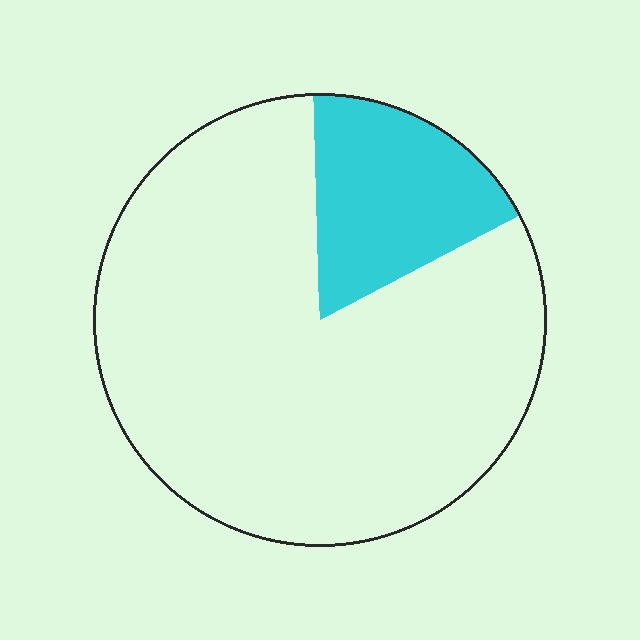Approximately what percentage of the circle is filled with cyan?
Approximately 20%.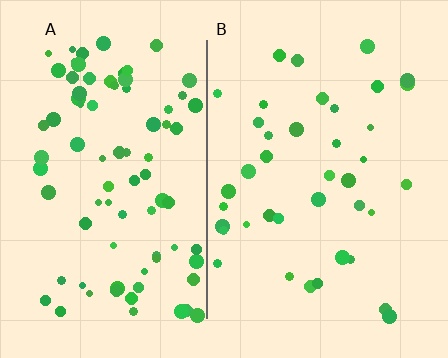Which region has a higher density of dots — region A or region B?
A (the left).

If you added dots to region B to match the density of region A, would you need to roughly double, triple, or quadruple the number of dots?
Approximately double.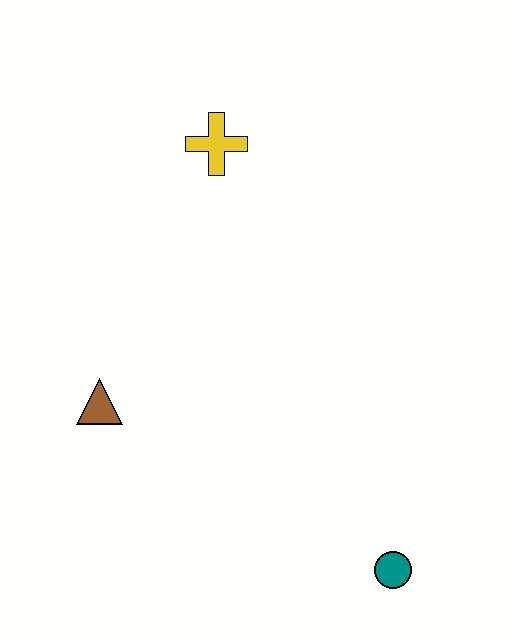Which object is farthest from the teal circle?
The yellow cross is farthest from the teal circle.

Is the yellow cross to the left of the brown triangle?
No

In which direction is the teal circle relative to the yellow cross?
The teal circle is below the yellow cross.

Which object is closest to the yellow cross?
The brown triangle is closest to the yellow cross.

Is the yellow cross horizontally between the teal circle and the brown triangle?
Yes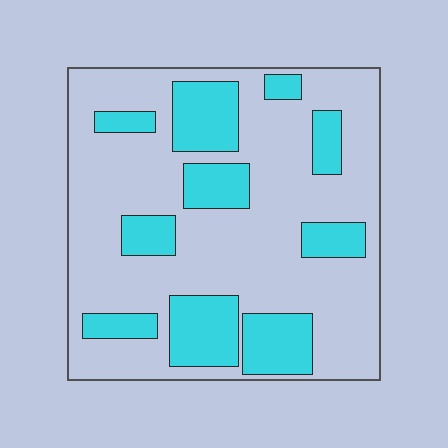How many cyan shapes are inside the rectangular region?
10.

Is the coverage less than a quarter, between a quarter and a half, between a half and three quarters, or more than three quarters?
Between a quarter and a half.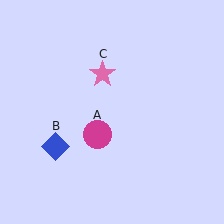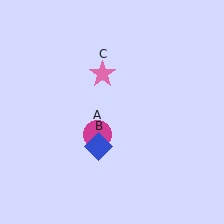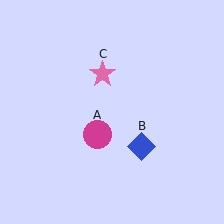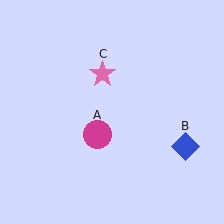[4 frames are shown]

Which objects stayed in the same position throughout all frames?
Magenta circle (object A) and pink star (object C) remained stationary.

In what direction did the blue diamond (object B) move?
The blue diamond (object B) moved right.